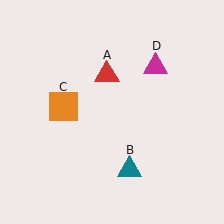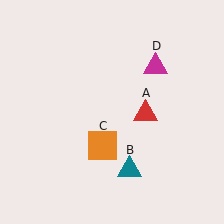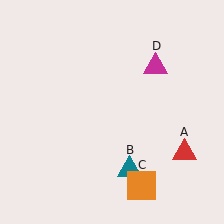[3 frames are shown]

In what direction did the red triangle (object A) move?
The red triangle (object A) moved down and to the right.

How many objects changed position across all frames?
2 objects changed position: red triangle (object A), orange square (object C).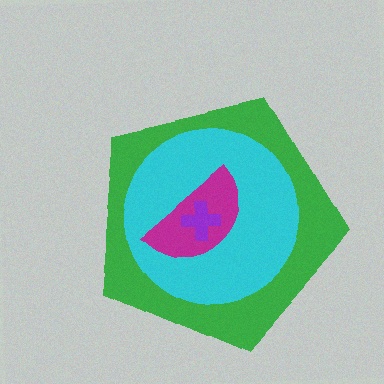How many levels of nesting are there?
4.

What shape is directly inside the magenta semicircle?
The purple cross.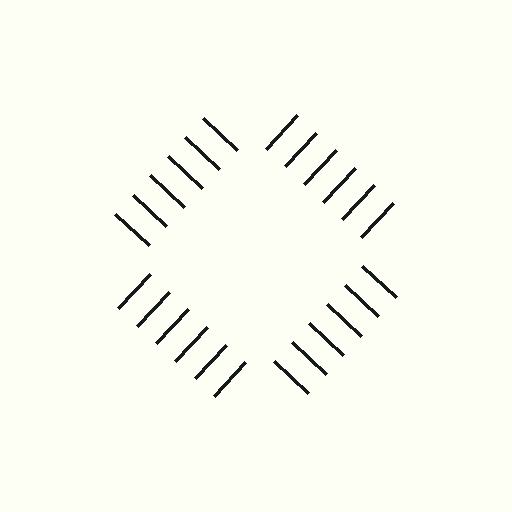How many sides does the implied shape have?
4 sides — the line-ends trace a square.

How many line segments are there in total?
24 — 6 along each of the 4 edges.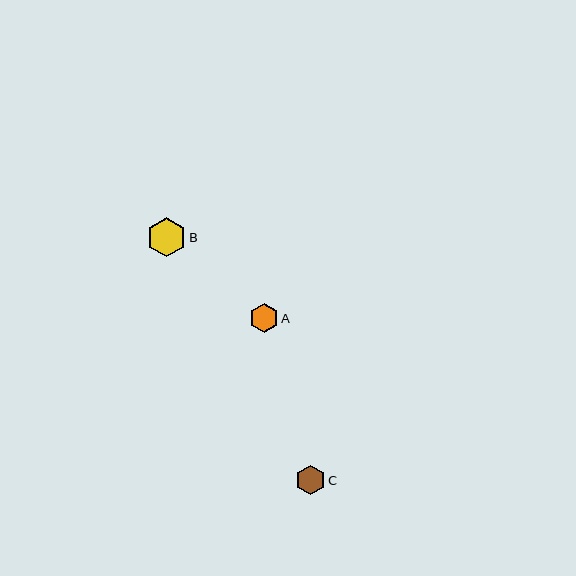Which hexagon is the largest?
Hexagon B is the largest with a size of approximately 39 pixels.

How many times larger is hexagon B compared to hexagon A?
Hexagon B is approximately 1.4 times the size of hexagon A.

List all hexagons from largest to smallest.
From largest to smallest: B, C, A.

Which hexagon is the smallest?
Hexagon A is the smallest with a size of approximately 29 pixels.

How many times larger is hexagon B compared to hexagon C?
Hexagon B is approximately 1.3 times the size of hexagon C.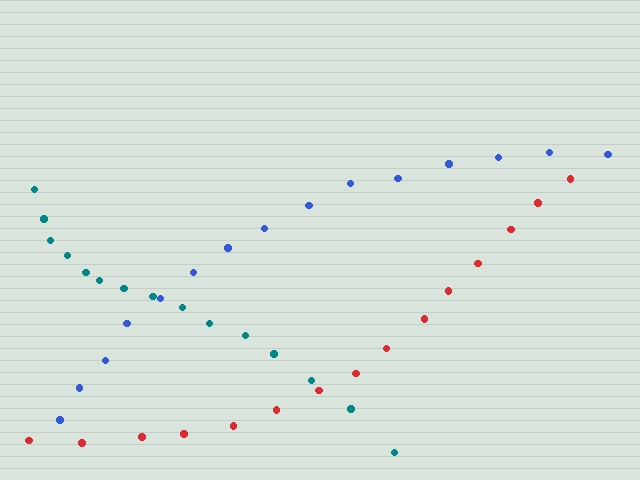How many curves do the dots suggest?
There are 3 distinct paths.